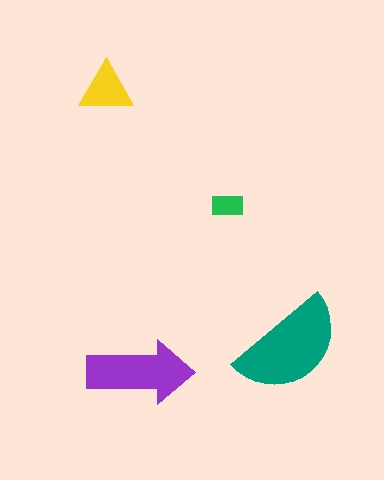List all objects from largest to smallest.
The teal semicircle, the purple arrow, the yellow triangle, the green rectangle.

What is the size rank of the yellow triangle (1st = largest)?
3rd.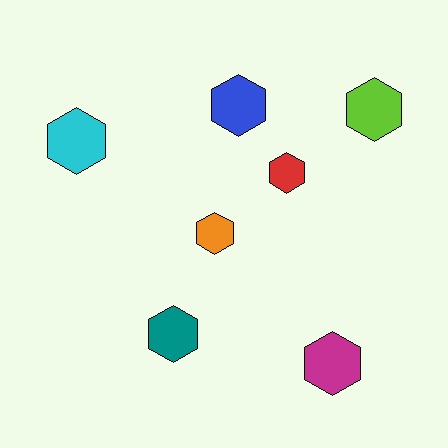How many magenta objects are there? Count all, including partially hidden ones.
There is 1 magenta object.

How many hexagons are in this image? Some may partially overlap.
There are 7 hexagons.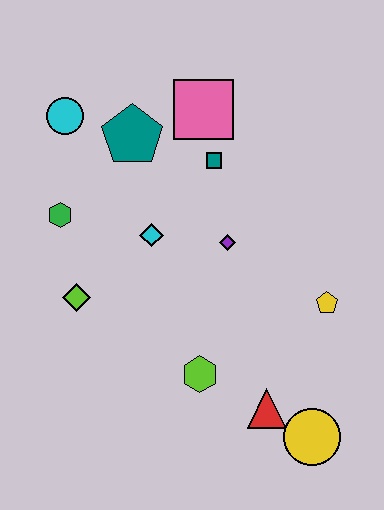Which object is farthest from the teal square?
The yellow circle is farthest from the teal square.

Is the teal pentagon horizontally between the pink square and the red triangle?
No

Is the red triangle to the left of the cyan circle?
No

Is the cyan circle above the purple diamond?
Yes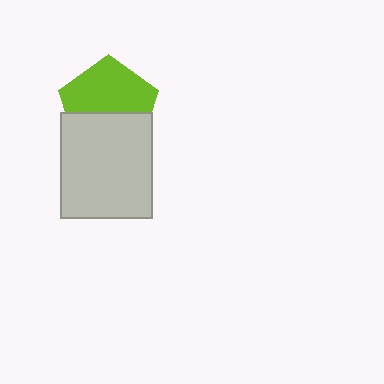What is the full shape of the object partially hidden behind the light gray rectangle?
The partially hidden object is a lime pentagon.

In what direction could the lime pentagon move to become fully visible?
The lime pentagon could move up. That would shift it out from behind the light gray rectangle entirely.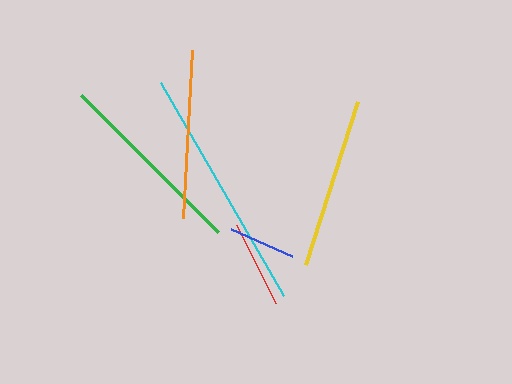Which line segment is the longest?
The cyan line is the longest at approximately 246 pixels.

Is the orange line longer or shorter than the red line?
The orange line is longer than the red line.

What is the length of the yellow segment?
The yellow segment is approximately 171 pixels long.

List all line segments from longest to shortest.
From longest to shortest: cyan, green, yellow, orange, red, blue.